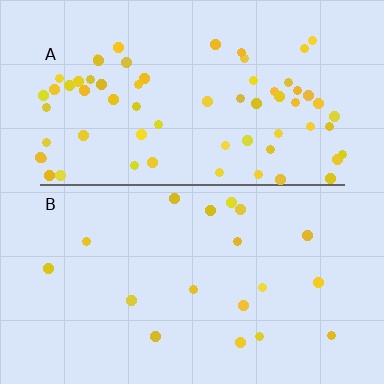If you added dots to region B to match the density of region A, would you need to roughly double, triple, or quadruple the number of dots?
Approximately quadruple.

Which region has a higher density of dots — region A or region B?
A (the top).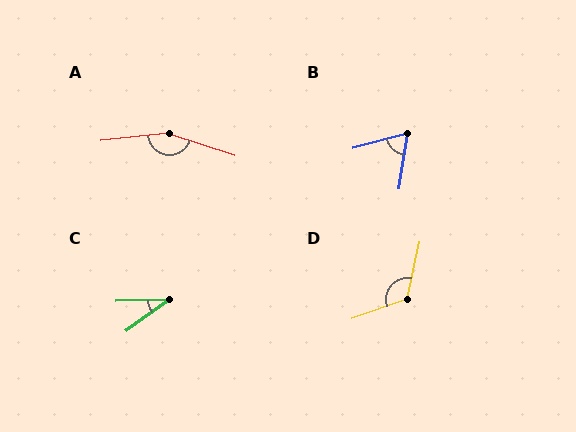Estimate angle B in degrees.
Approximately 66 degrees.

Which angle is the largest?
A, at approximately 155 degrees.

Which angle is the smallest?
C, at approximately 35 degrees.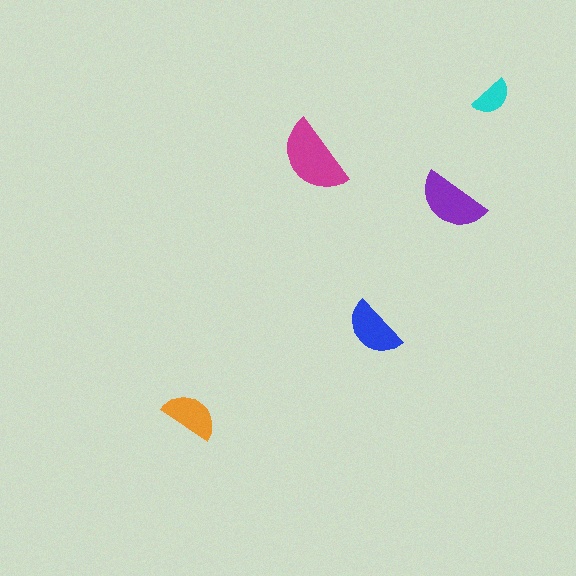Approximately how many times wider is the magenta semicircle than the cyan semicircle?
About 2 times wider.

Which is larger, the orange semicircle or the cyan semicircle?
The orange one.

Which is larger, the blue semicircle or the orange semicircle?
The blue one.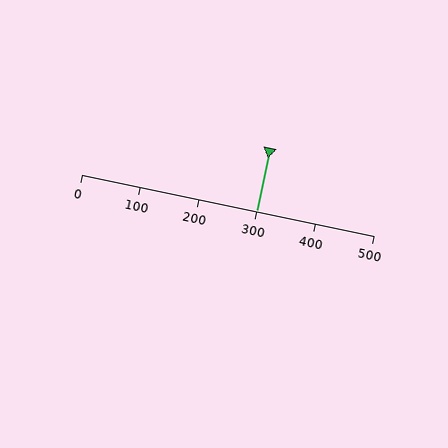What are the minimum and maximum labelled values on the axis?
The axis runs from 0 to 500.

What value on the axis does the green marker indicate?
The marker indicates approximately 300.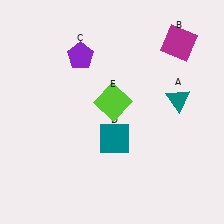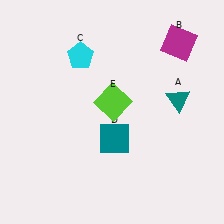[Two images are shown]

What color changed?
The pentagon (C) changed from purple in Image 1 to cyan in Image 2.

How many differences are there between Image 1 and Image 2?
There is 1 difference between the two images.